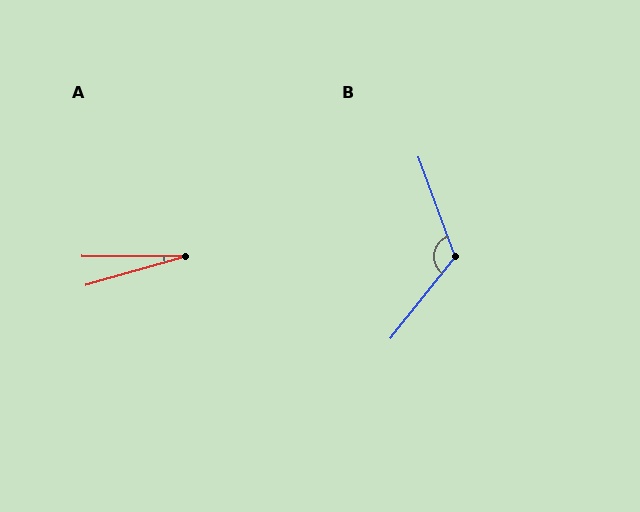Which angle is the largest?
B, at approximately 121 degrees.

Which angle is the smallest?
A, at approximately 16 degrees.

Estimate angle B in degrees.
Approximately 121 degrees.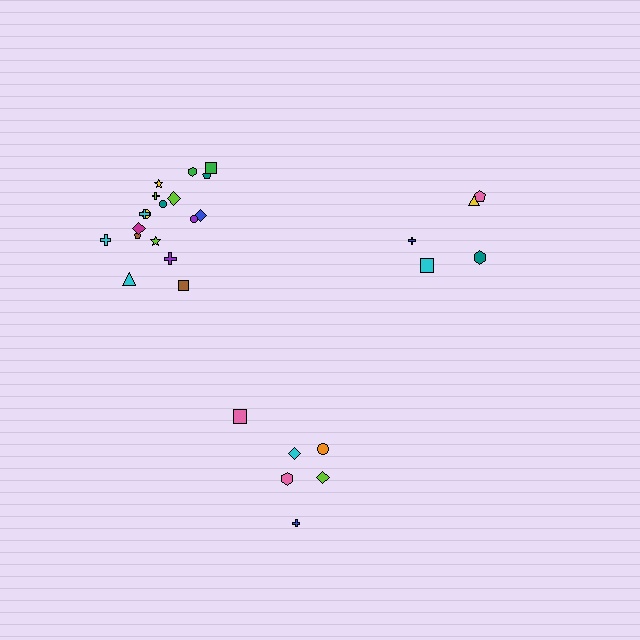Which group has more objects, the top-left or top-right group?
The top-left group.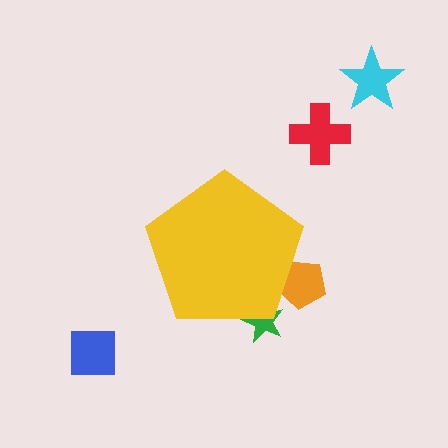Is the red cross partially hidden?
No, the red cross is fully visible.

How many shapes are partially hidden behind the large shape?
2 shapes are partially hidden.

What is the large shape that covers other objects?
A yellow pentagon.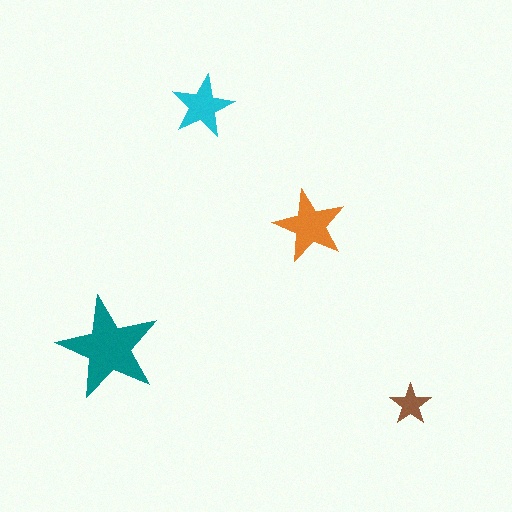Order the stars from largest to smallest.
the teal one, the orange one, the cyan one, the brown one.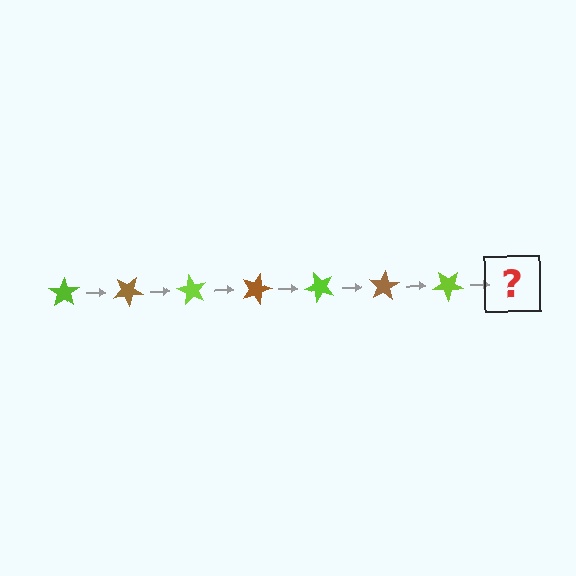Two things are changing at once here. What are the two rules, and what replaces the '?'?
The two rules are that it rotates 30 degrees each step and the color cycles through lime and brown. The '?' should be a brown star, rotated 210 degrees from the start.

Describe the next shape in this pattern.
It should be a brown star, rotated 210 degrees from the start.